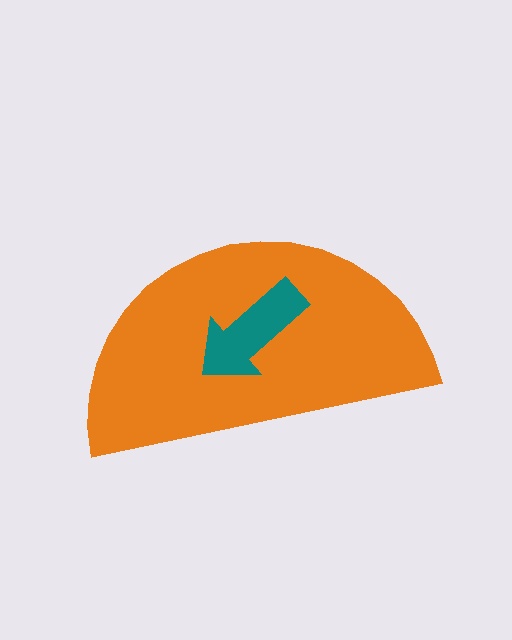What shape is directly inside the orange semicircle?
The teal arrow.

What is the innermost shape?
The teal arrow.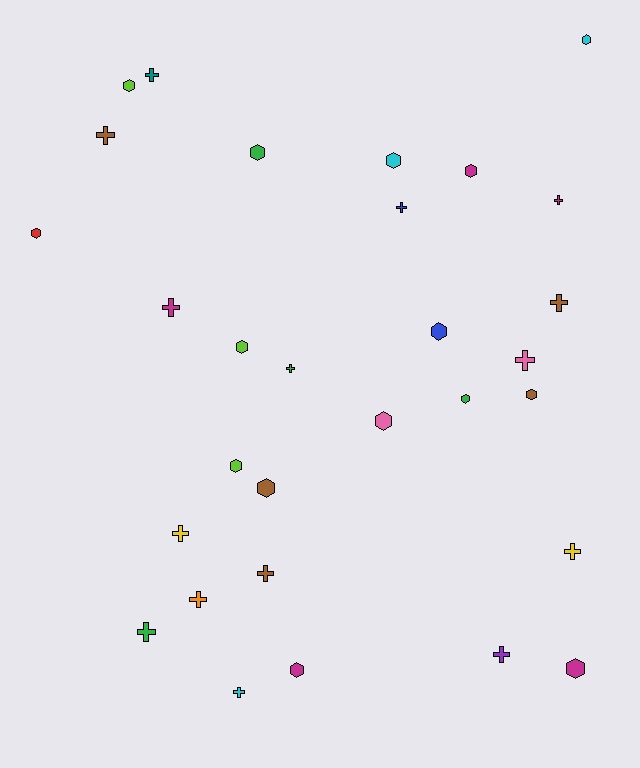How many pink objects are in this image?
There are 2 pink objects.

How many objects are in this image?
There are 30 objects.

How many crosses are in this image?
There are 15 crosses.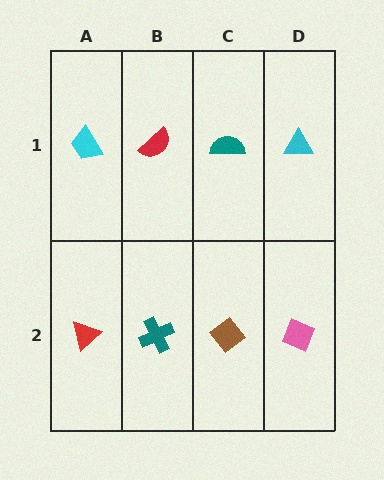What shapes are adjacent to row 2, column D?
A cyan triangle (row 1, column D), a brown diamond (row 2, column C).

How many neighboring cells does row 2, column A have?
2.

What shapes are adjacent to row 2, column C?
A teal semicircle (row 1, column C), a teal cross (row 2, column B), a pink diamond (row 2, column D).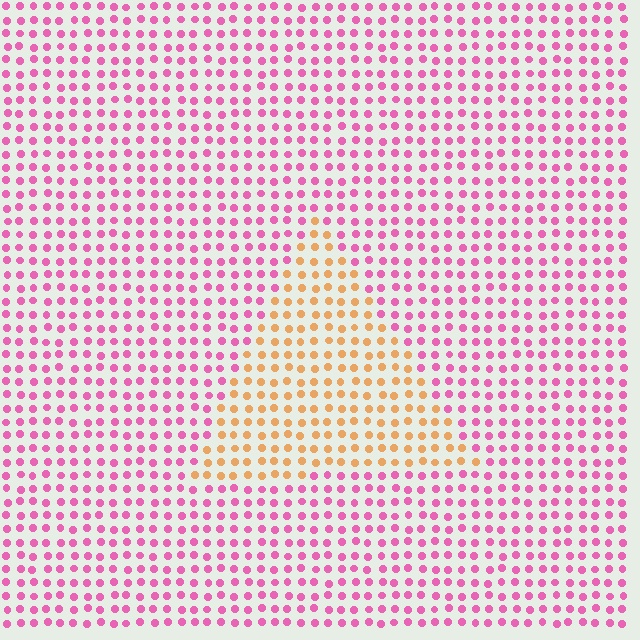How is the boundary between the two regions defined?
The boundary is defined purely by a slight shift in hue (about 66 degrees). Spacing, size, and orientation are identical on both sides.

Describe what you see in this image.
The image is filled with small pink elements in a uniform arrangement. A triangle-shaped region is visible where the elements are tinted to a slightly different hue, forming a subtle color boundary.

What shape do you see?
I see a triangle.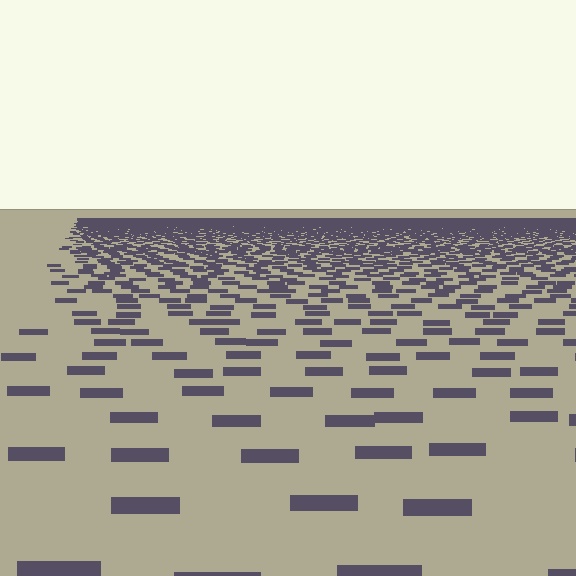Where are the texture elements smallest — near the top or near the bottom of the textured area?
Near the top.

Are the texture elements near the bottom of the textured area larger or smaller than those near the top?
Larger. Near the bottom, elements are closer to the viewer and appear at a bigger on-screen size.